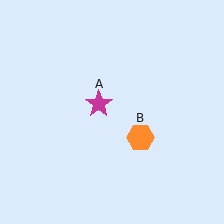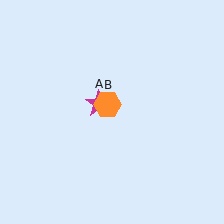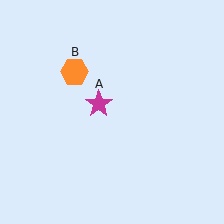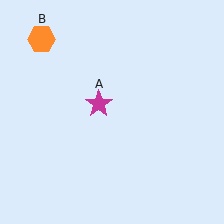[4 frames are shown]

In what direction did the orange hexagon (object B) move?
The orange hexagon (object B) moved up and to the left.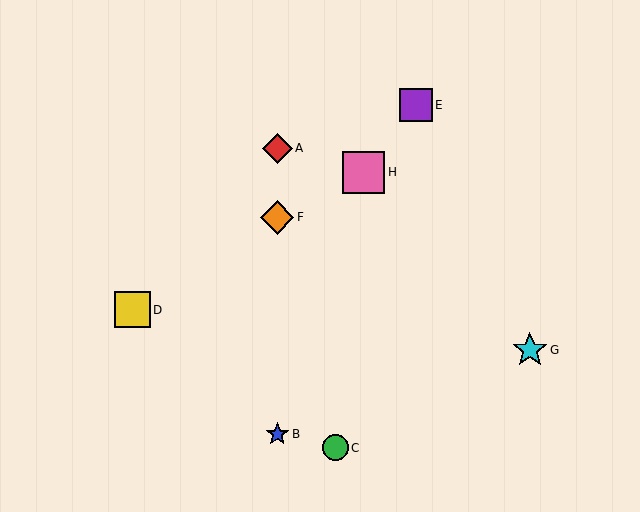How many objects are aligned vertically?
3 objects (A, B, F) are aligned vertically.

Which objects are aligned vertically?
Objects A, B, F are aligned vertically.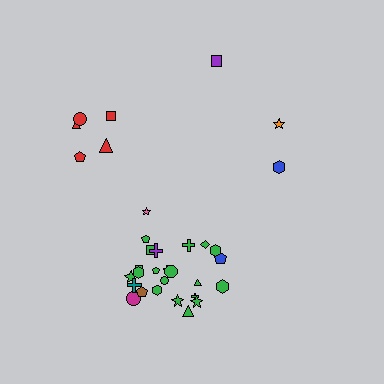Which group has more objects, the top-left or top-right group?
The top-left group.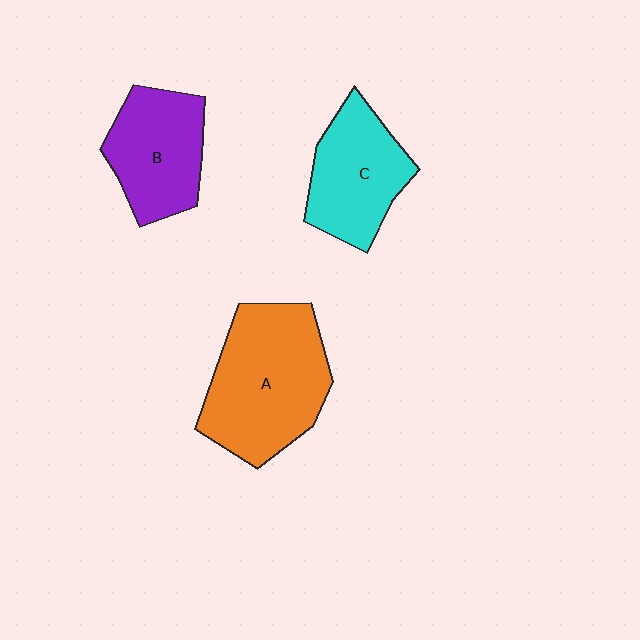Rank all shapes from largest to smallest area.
From largest to smallest: A (orange), C (cyan), B (purple).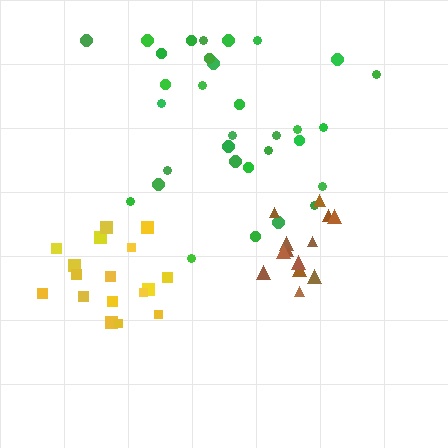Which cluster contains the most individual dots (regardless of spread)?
Green (32).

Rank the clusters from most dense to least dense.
brown, yellow, green.